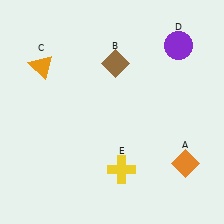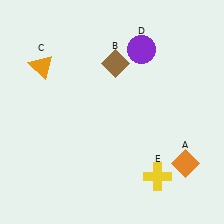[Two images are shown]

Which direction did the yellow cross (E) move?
The yellow cross (E) moved right.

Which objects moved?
The objects that moved are: the purple circle (D), the yellow cross (E).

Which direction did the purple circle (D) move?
The purple circle (D) moved left.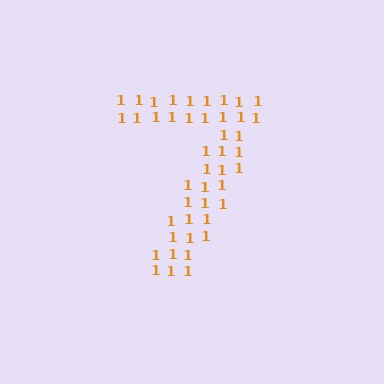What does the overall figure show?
The overall figure shows the digit 7.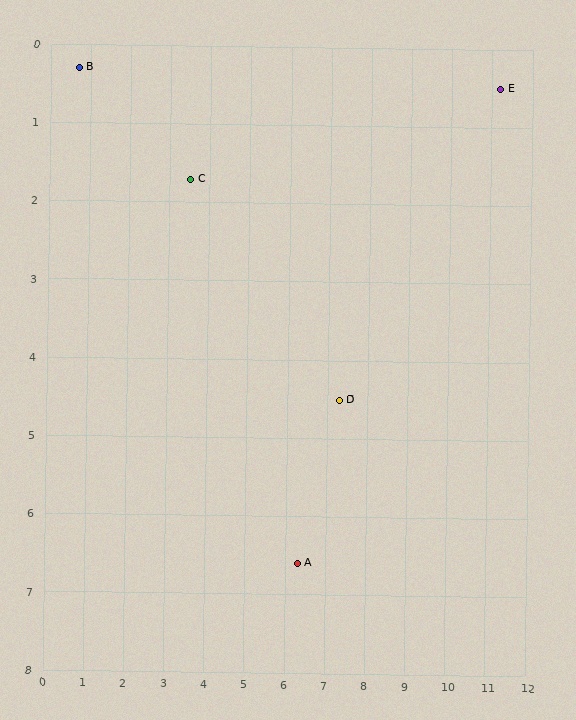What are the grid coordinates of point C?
Point C is at approximately (3.5, 1.7).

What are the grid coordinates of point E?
Point E is at approximately (11.2, 0.5).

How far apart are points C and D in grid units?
Points C and D are about 4.7 grid units apart.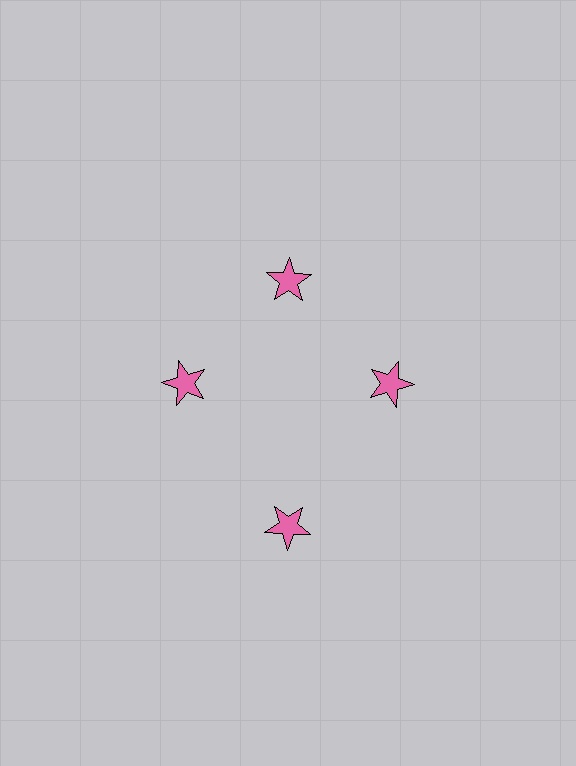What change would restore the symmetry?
The symmetry would be restored by moving it inward, back onto the ring so that all 4 stars sit at equal angles and equal distance from the center.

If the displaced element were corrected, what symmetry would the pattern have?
It would have 4-fold rotational symmetry — the pattern would map onto itself every 90 degrees.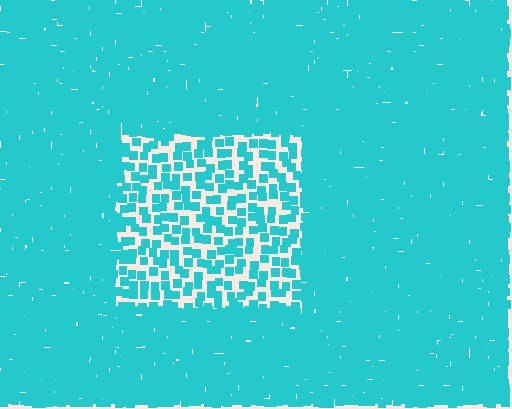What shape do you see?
I see a rectangle.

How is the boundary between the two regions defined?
The boundary is defined by a change in element density (approximately 2.8x ratio). All elements are the same color, size, and shape.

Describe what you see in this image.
The image contains small cyan elements arranged at two different densities. A rectangle-shaped region is visible where the elements are less densely packed than the surrounding area.